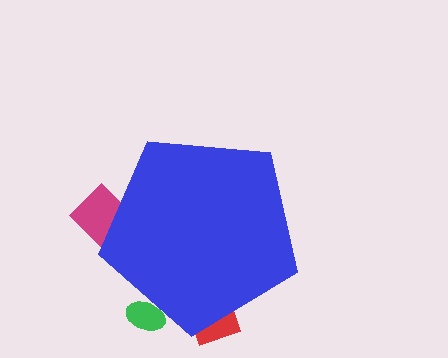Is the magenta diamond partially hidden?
Yes, the magenta diamond is partially hidden behind the blue pentagon.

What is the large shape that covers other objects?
A blue pentagon.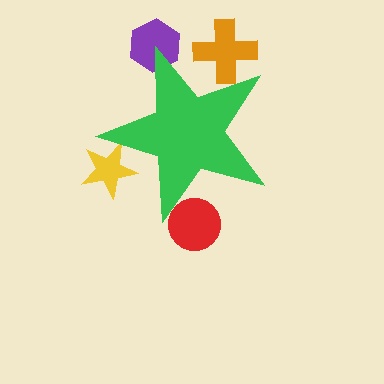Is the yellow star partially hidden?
Yes, the yellow star is partially hidden behind the green star.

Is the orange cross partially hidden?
Yes, the orange cross is partially hidden behind the green star.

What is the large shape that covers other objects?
A green star.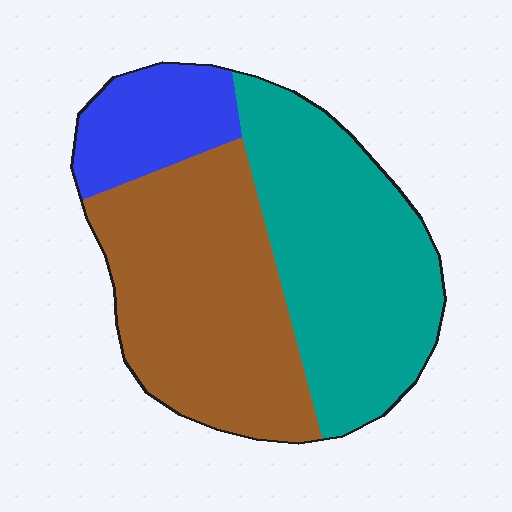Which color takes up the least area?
Blue, at roughly 15%.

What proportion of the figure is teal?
Teal takes up about two fifths (2/5) of the figure.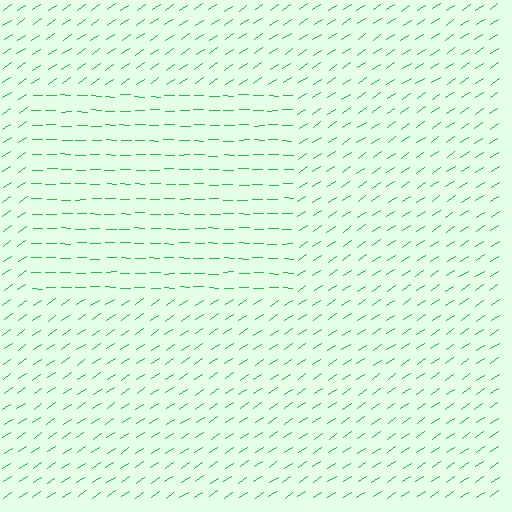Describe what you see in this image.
The image is filled with small green line segments. A rectangle region in the image has lines oriented differently from the surrounding lines, creating a visible texture boundary.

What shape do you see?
I see a rectangle.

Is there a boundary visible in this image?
Yes, there is a texture boundary formed by a change in line orientation.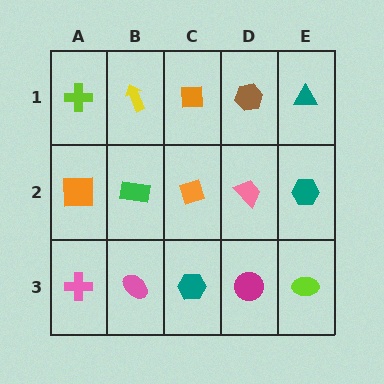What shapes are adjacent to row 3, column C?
An orange diamond (row 2, column C), a pink ellipse (row 3, column B), a magenta circle (row 3, column D).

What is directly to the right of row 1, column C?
A brown hexagon.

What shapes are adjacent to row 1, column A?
An orange square (row 2, column A), a yellow arrow (row 1, column B).